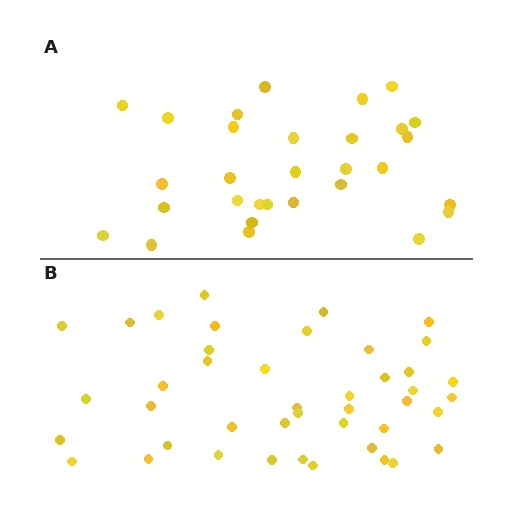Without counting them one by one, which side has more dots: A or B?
Region B (the bottom region) has more dots.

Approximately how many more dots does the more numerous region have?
Region B has approximately 15 more dots than region A.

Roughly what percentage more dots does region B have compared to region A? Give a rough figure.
About 45% more.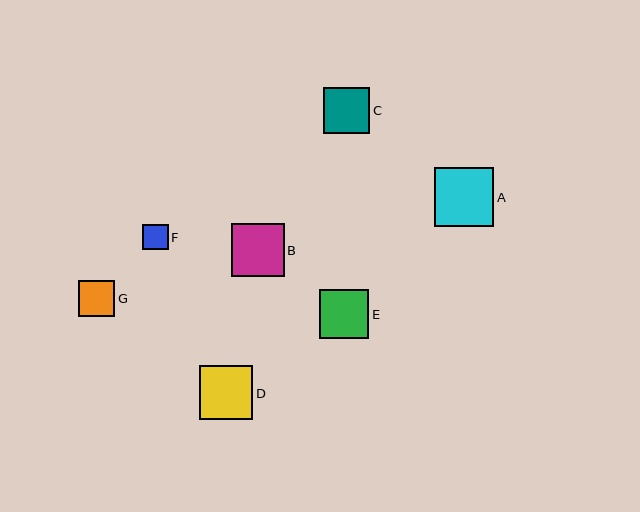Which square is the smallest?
Square F is the smallest with a size of approximately 26 pixels.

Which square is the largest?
Square A is the largest with a size of approximately 59 pixels.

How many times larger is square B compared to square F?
Square B is approximately 2.1 times the size of square F.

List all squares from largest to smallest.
From largest to smallest: A, D, B, E, C, G, F.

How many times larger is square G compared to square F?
Square G is approximately 1.4 times the size of square F.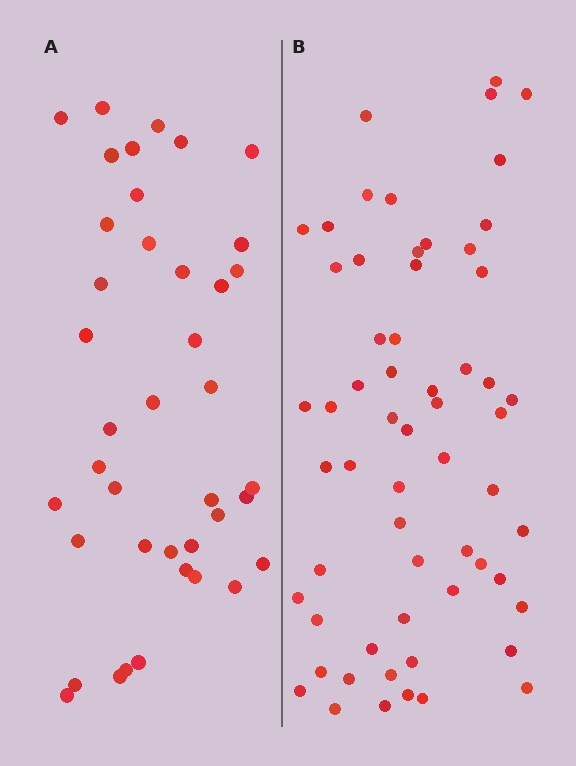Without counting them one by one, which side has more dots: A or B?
Region B (the right region) has more dots.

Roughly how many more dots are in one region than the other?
Region B has approximately 20 more dots than region A.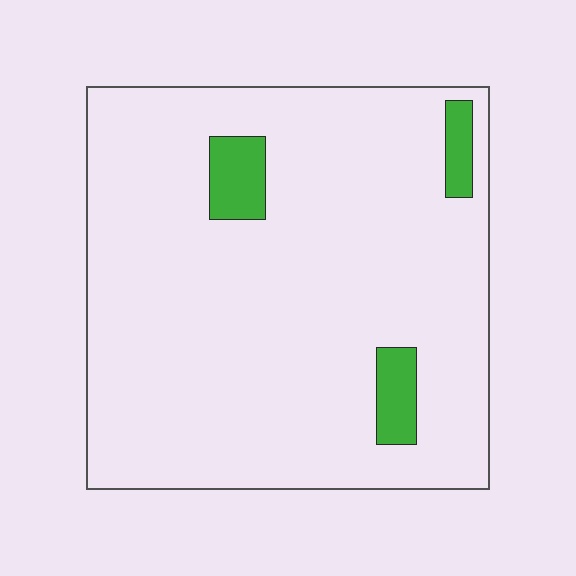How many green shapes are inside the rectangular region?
3.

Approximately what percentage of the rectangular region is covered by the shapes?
Approximately 5%.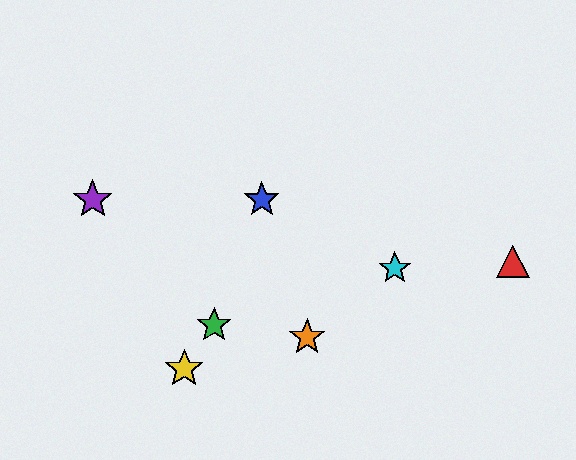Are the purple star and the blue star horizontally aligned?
Yes, both are at y≈200.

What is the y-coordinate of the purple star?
The purple star is at y≈200.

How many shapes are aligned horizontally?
2 shapes (the blue star, the purple star) are aligned horizontally.